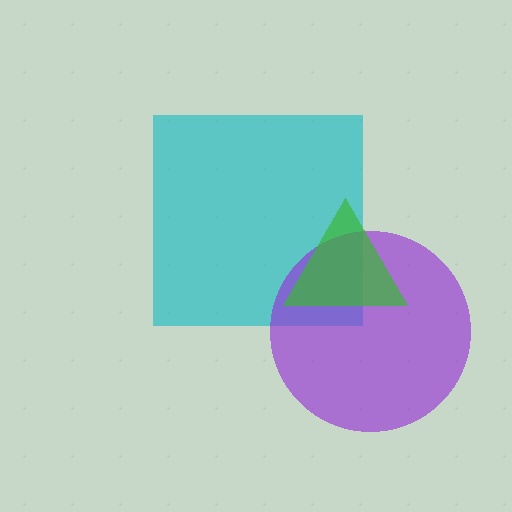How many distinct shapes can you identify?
There are 3 distinct shapes: a cyan square, a purple circle, a green triangle.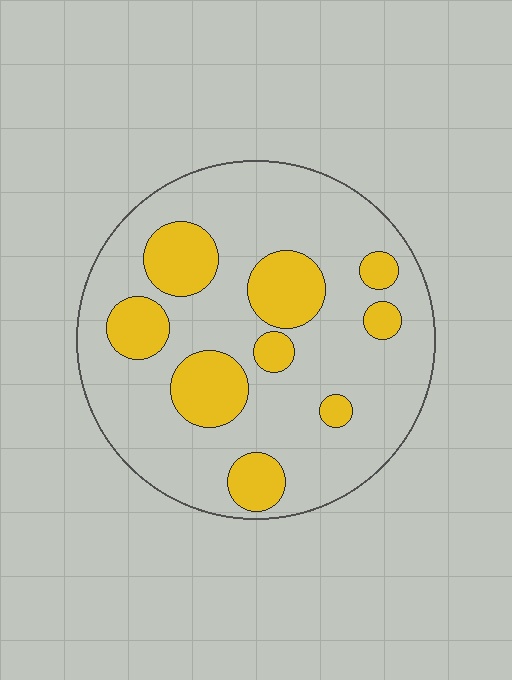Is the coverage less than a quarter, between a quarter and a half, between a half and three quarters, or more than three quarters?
Less than a quarter.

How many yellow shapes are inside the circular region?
9.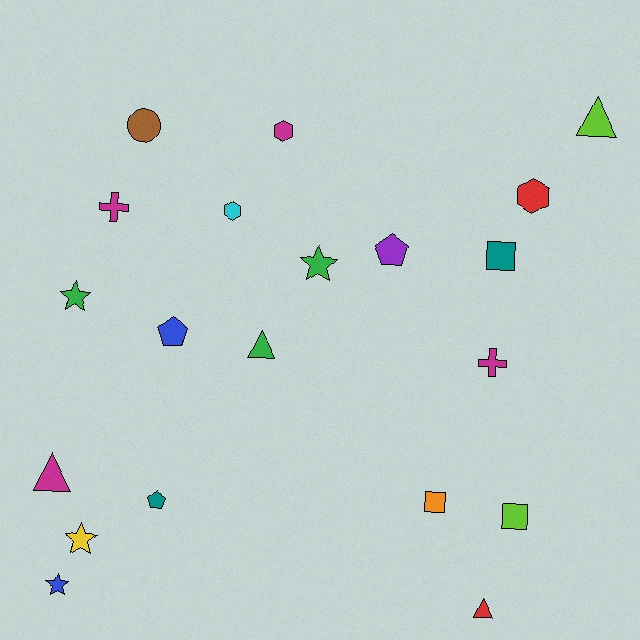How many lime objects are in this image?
There are 2 lime objects.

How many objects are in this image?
There are 20 objects.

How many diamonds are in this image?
There are no diamonds.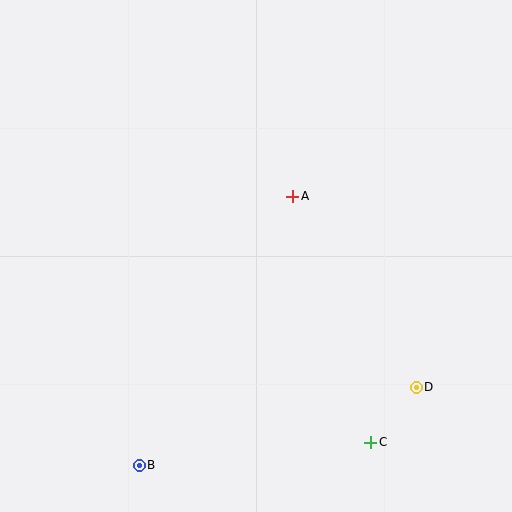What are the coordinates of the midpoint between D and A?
The midpoint between D and A is at (355, 292).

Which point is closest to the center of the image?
Point A at (293, 196) is closest to the center.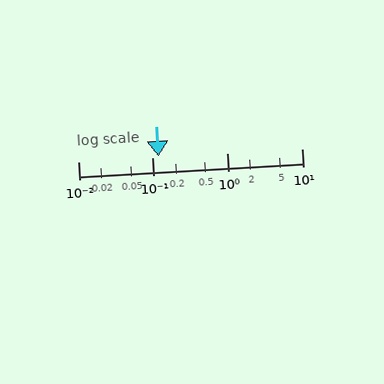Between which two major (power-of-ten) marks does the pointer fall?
The pointer is between 0.1 and 1.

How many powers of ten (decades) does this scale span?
The scale spans 3 decades, from 0.01 to 10.